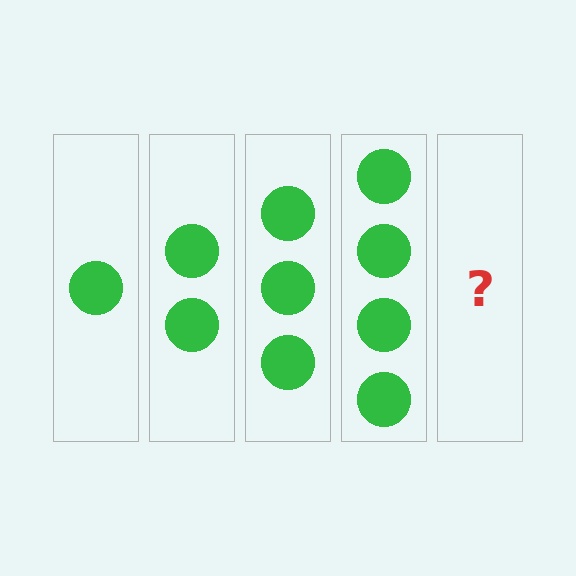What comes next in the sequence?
The next element should be 5 circles.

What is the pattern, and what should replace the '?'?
The pattern is that each step adds one more circle. The '?' should be 5 circles.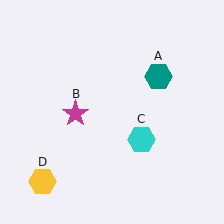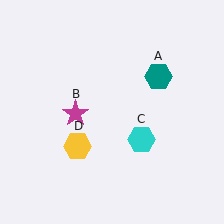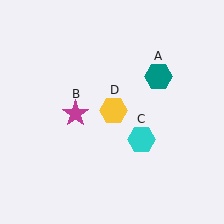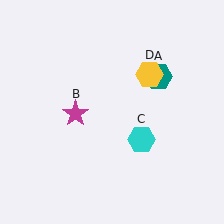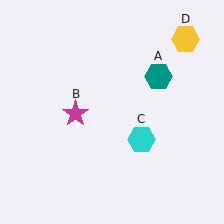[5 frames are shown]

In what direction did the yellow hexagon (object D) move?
The yellow hexagon (object D) moved up and to the right.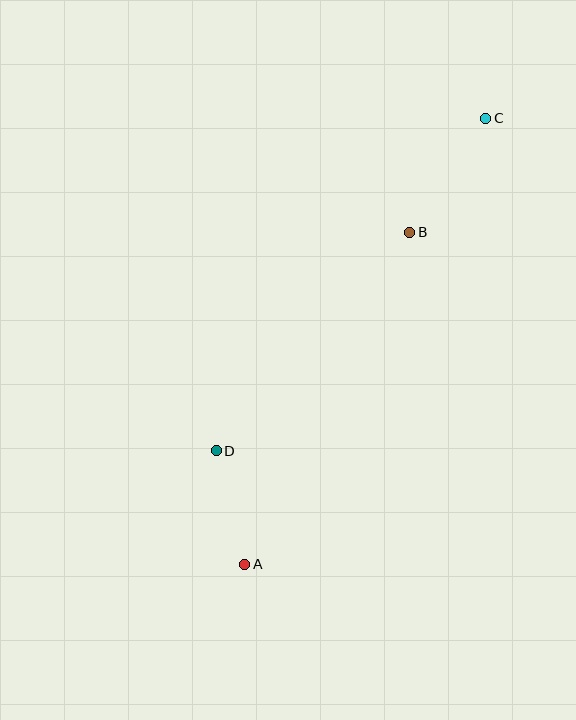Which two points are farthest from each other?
Points A and C are farthest from each other.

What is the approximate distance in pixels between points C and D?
The distance between C and D is approximately 428 pixels.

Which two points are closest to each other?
Points A and D are closest to each other.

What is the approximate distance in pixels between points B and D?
The distance between B and D is approximately 292 pixels.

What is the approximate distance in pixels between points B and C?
The distance between B and C is approximately 137 pixels.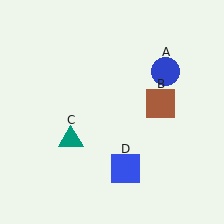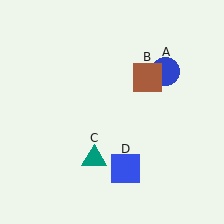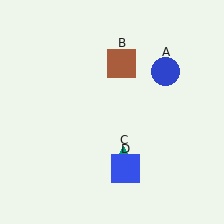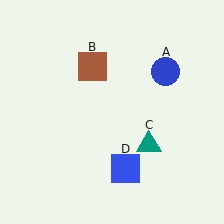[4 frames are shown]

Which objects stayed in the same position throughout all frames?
Blue circle (object A) and blue square (object D) remained stationary.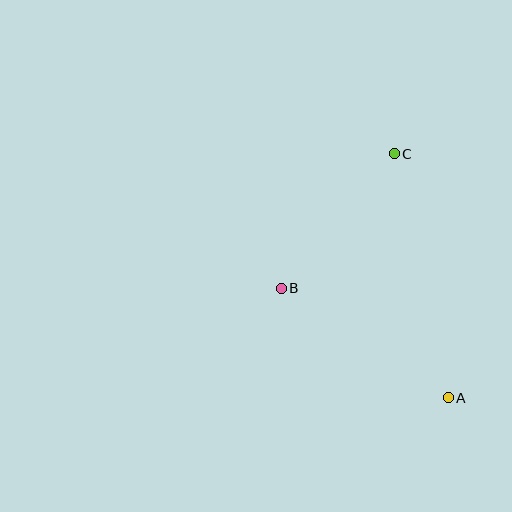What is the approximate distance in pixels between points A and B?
The distance between A and B is approximately 199 pixels.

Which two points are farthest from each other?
Points A and C are farthest from each other.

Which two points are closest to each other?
Points B and C are closest to each other.